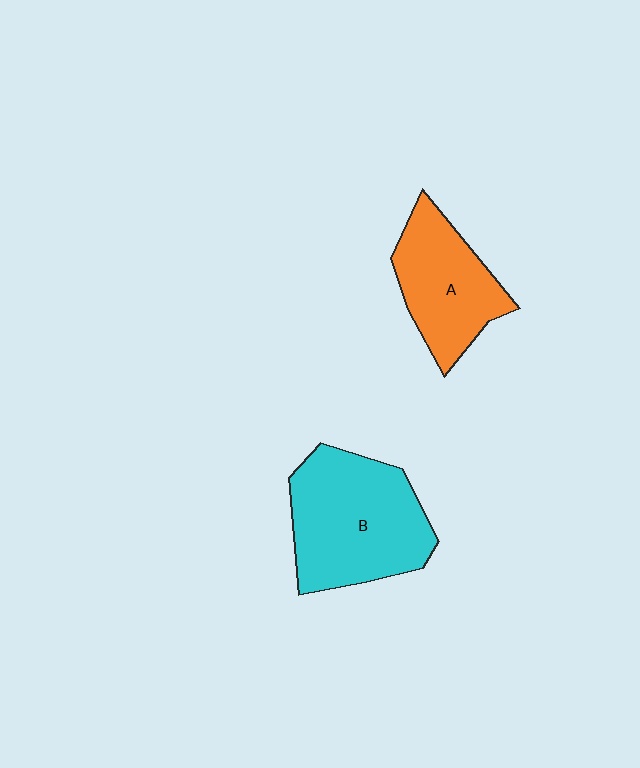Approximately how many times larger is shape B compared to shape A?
Approximately 1.4 times.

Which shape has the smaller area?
Shape A (orange).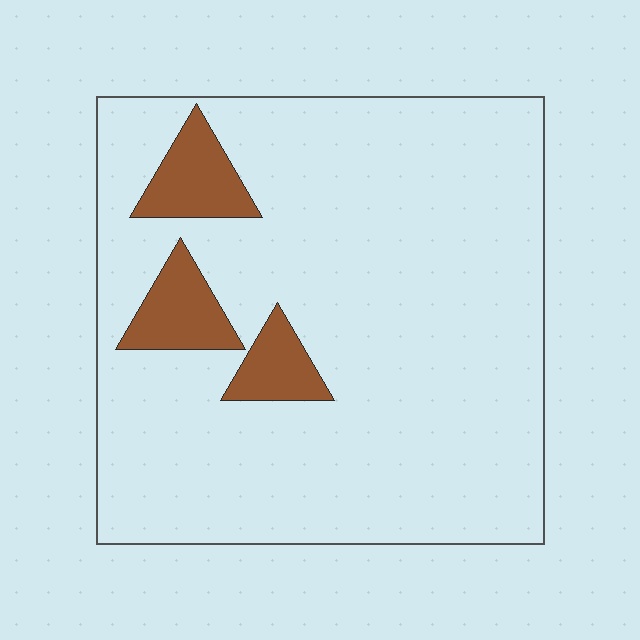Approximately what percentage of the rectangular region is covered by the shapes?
Approximately 10%.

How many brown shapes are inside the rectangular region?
3.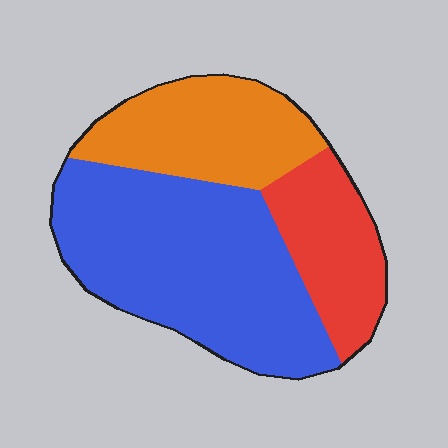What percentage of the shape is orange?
Orange covers roughly 25% of the shape.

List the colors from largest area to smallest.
From largest to smallest: blue, orange, red.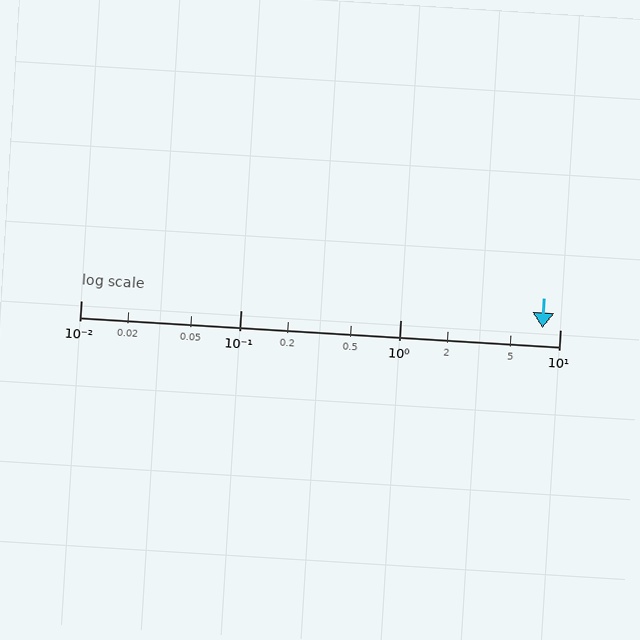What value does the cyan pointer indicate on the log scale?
The pointer indicates approximately 7.8.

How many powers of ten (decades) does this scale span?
The scale spans 3 decades, from 0.01 to 10.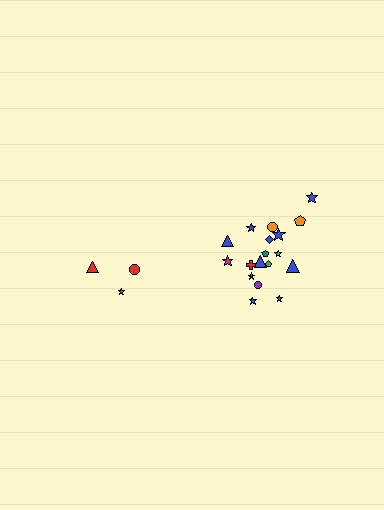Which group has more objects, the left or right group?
The right group.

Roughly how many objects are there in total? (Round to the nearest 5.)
Roughly 20 objects in total.